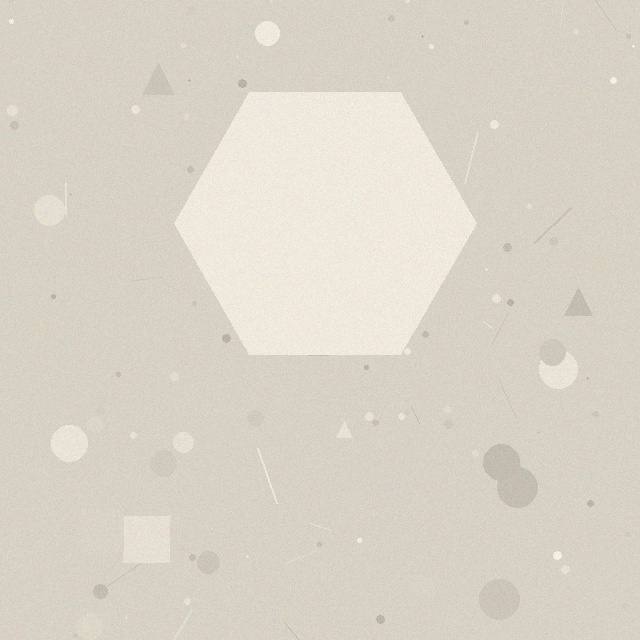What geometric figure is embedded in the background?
A hexagon is embedded in the background.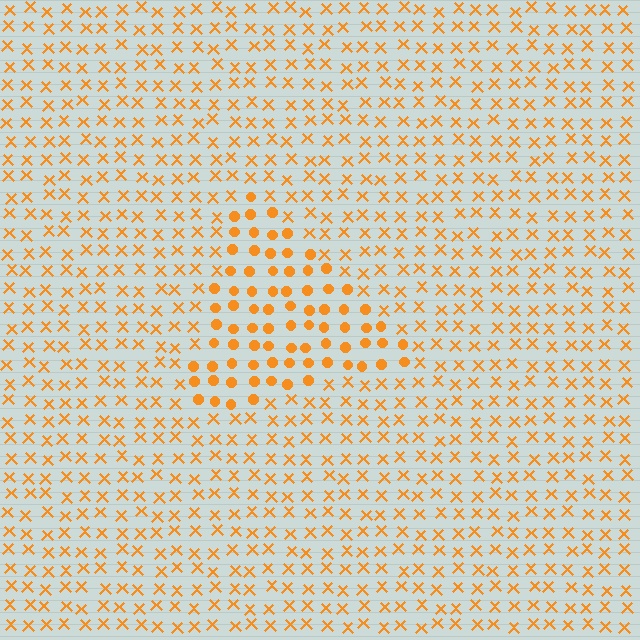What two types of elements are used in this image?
The image uses circles inside the triangle region and X marks outside it.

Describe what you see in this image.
The image is filled with small orange elements arranged in a uniform grid. A triangle-shaped region contains circles, while the surrounding area contains X marks. The boundary is defined purely by the change in element shape.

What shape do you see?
I see a triangle.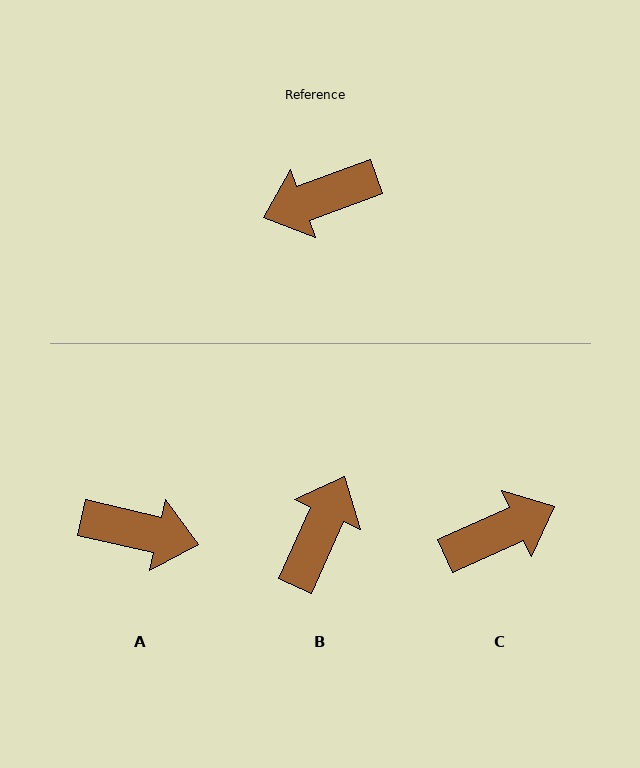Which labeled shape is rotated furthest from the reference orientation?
C, about 176 degrees away.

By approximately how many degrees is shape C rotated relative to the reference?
Approximately 176 degrees clockwise.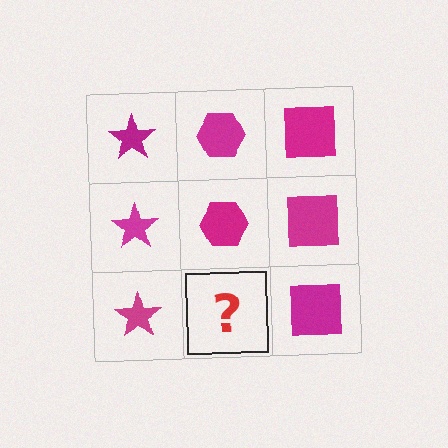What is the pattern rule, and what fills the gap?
The rule is that each column has a consistent shape. The gap should be filled with a magenta hexagon.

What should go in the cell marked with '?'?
The missing cell should contain a magenta hexagon.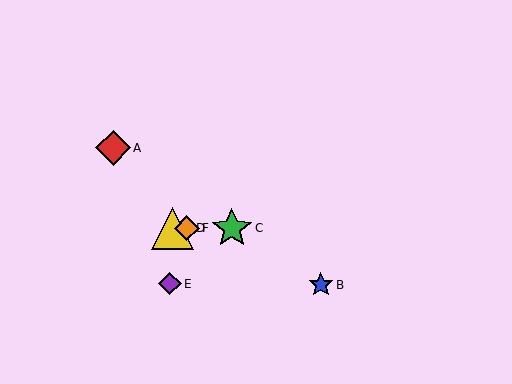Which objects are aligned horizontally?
Objects C, D, F are aligned horizontally.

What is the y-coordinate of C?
Object C is at y≈228.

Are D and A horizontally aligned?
No, D is at y≈228 and A is at y≈148.